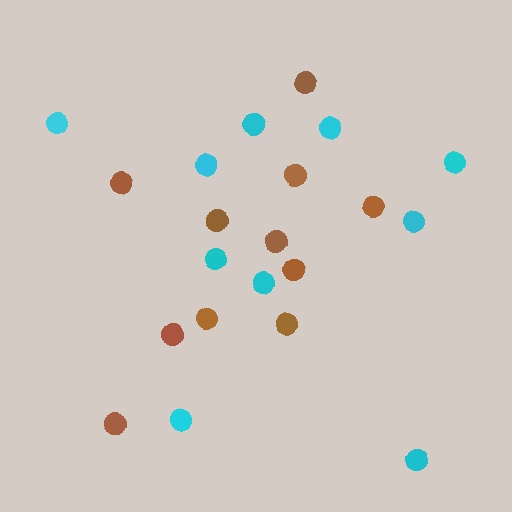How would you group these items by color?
There are 2 groups: one group of cyan circles (10) and one group of brown circles (11).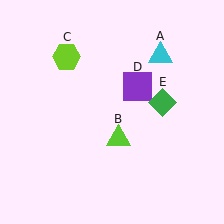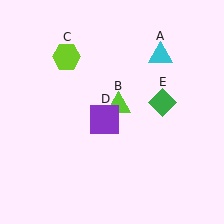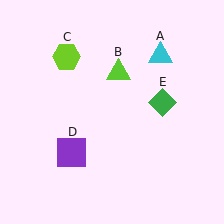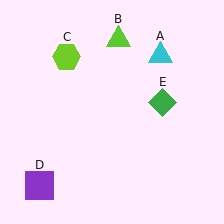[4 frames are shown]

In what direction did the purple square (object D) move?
The purple square (object D) moved down and to the left.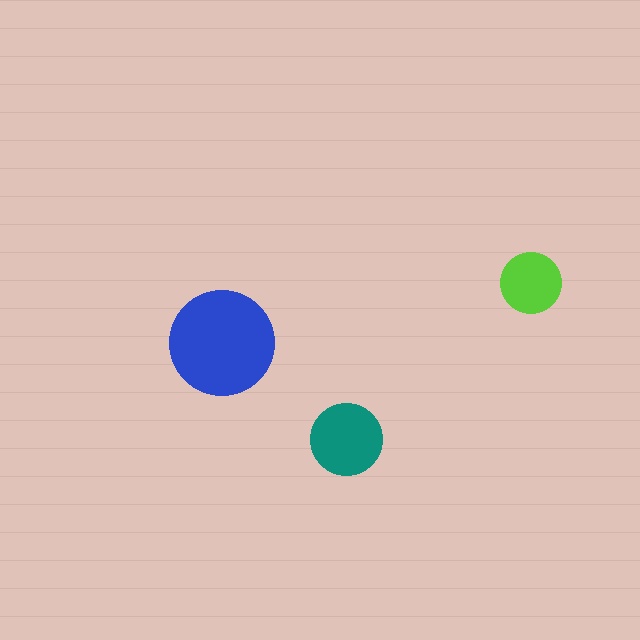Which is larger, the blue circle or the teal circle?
The blue one.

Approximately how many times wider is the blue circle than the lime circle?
About 1.5 times wider.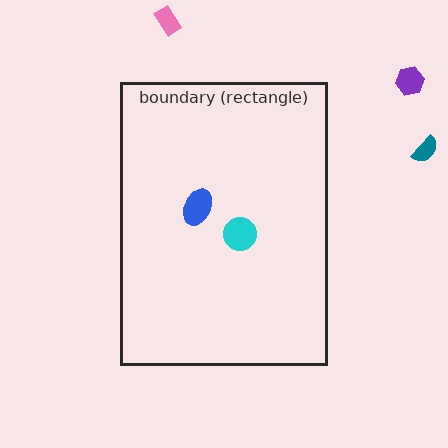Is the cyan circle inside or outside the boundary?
Inside.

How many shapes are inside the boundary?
2 inside, 3 outside.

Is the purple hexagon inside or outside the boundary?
Outside.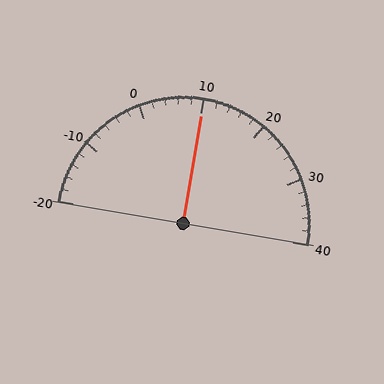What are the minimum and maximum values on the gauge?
The gauge ranges from -20 to 40.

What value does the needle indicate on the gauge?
The needle indicates approximately 10.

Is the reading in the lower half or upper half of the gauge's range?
The reading is in the upper half of the range (-20 to 40).